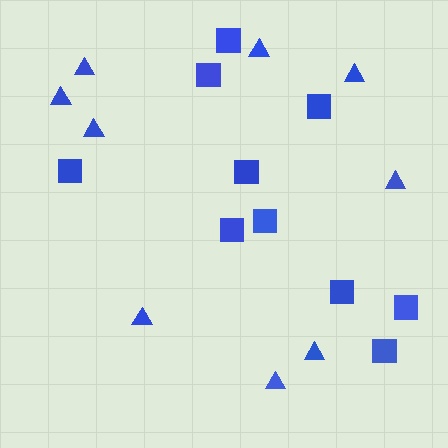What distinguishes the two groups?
There are 2 groups: one group of squares (10) and one group of triangles (9).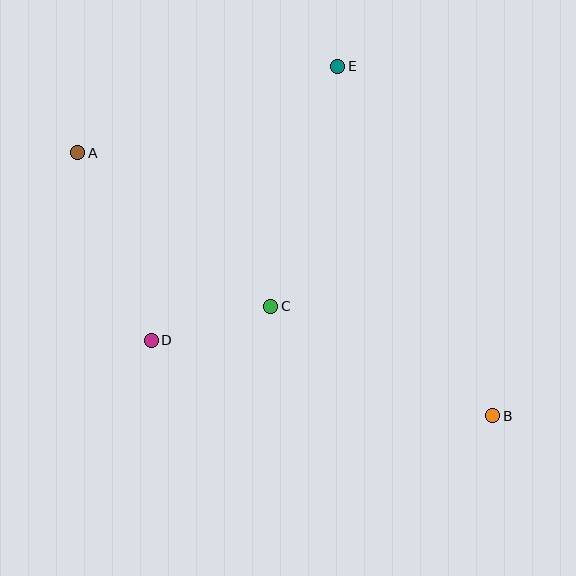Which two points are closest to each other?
Points C and D are closest to each other.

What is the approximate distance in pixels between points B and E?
The distance between B and E is approximately 382 pixels.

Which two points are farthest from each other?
Points A and B are farthest from each other.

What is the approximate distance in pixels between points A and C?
The distance between A and C is approximately 247 pixels.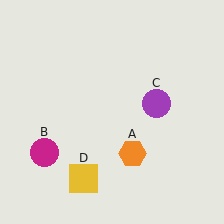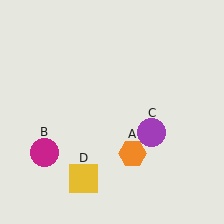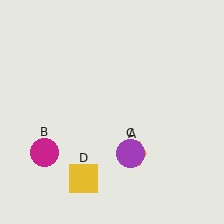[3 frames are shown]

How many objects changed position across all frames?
1 object changed position: purple circle (object C).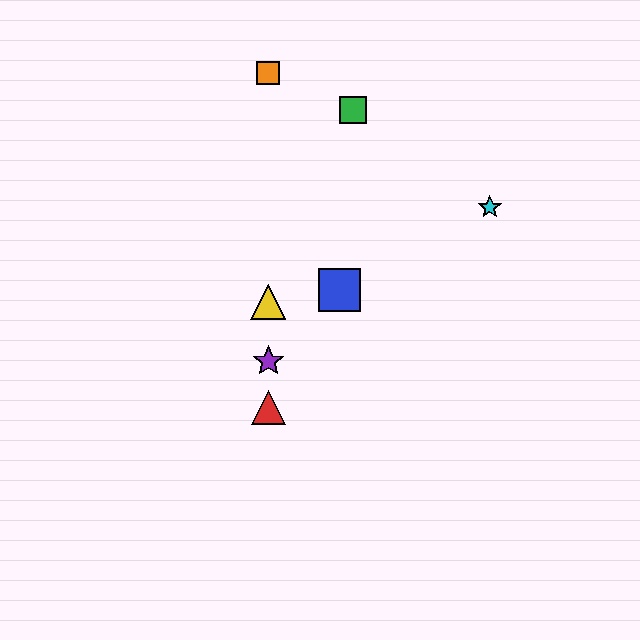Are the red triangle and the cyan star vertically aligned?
No, the red triangle is at x≈268 and the cyan star is at x≈490.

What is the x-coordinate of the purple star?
The purple star is at x≈268.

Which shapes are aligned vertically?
The red triangle, the yellow triangle, the purple star, the orange square are aligned vertically.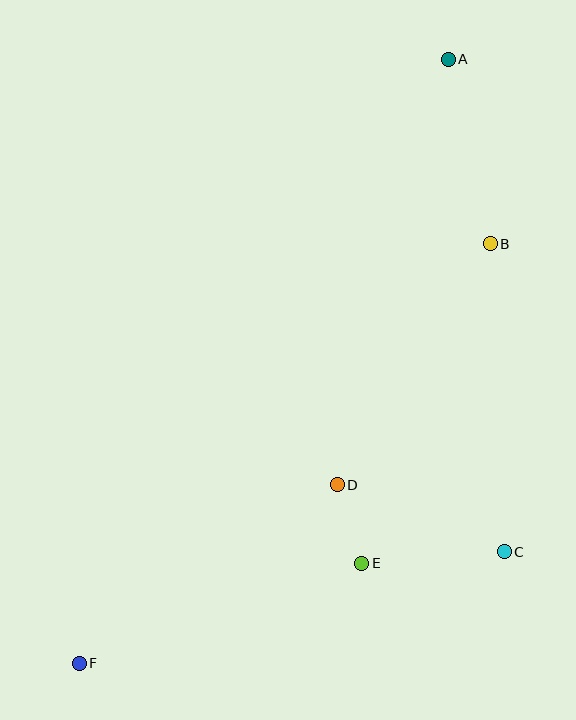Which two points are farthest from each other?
Points A and F are farthest from each other.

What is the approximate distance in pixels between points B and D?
The distance between B and D is approximately 285 pixels.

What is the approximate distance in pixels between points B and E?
The distance between B and E is approximately 344 pixels.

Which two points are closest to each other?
Points D and E are closest to each other.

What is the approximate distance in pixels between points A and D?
The distance between A and D is approximately 440 pixels.